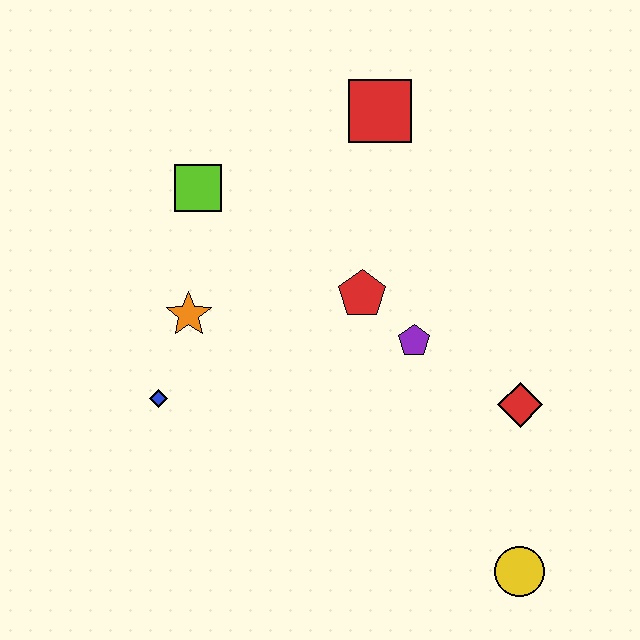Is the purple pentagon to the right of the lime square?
Yes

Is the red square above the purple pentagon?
Yes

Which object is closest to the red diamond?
The purple pentagon is closest to the red diamond.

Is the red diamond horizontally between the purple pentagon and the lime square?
No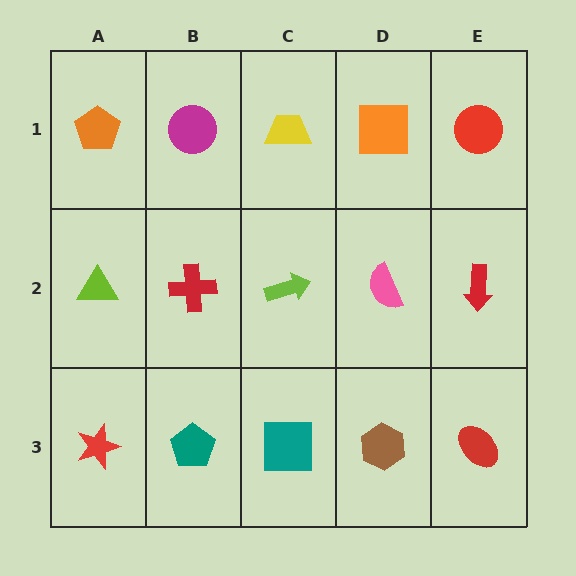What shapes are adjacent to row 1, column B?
A red cross (row 2, column B), an orange pentagon (row 1, column A), a yellow trapezoid (row 1, column C).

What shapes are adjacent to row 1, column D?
A pink semicircle (row 2, column D), a yellow trapezoid (row 1, column C), a red circle (row 1, column E).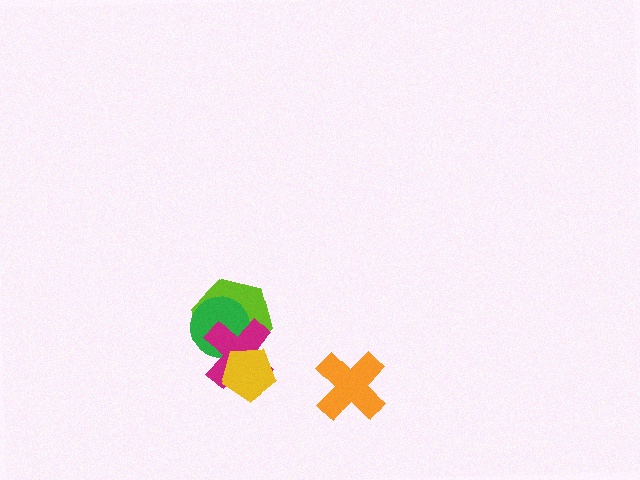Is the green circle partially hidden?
Yes, it is partially covered by another shape.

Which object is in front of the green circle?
The magenta cross is in front of the green circle.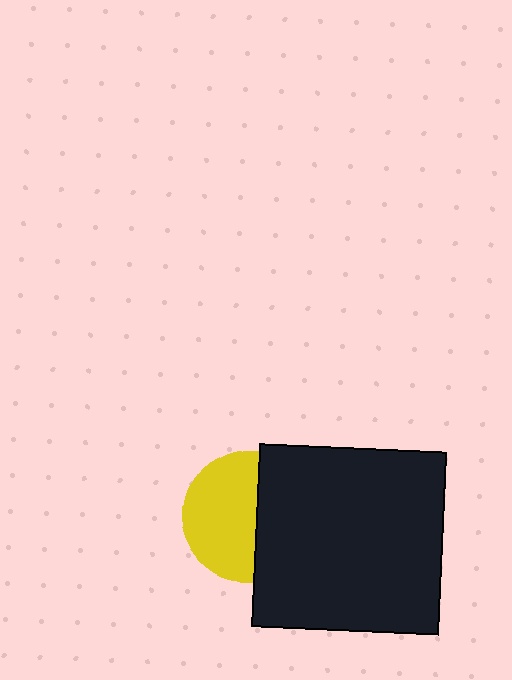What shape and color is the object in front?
The object in front is a black rectangle.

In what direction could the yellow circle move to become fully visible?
The yellow circle could move left. That would shift it out from behind the black rectangle entirely.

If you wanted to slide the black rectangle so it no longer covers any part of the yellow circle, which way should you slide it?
Slide it right — that is the most direct way to separate the two shapes.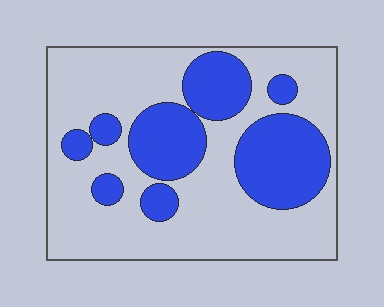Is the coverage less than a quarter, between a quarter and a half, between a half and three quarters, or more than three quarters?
Between a quarter and a half.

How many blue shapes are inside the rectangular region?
8.